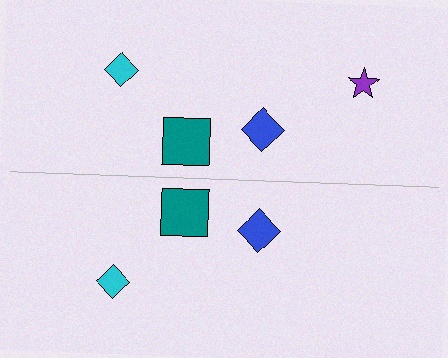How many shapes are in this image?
There are 7 shapes in this image.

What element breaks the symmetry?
A purple star is missing from the bottom side.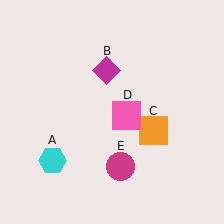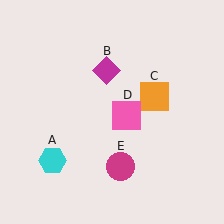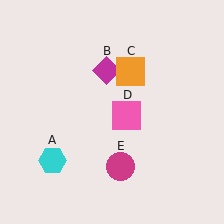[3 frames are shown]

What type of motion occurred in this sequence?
The orange square (object C) rotated counterclockwise around the center of the scene.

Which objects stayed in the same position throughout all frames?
Cyan hexagon (object A) and magenta diamond (object B) and pink square (object D) and magenta circle (object E) remained stationary.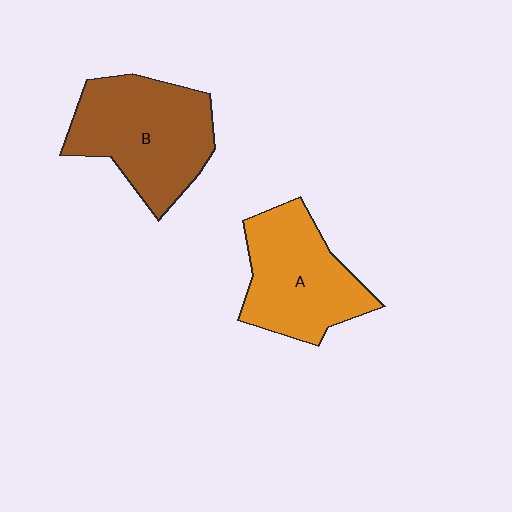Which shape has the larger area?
Shape B (brown).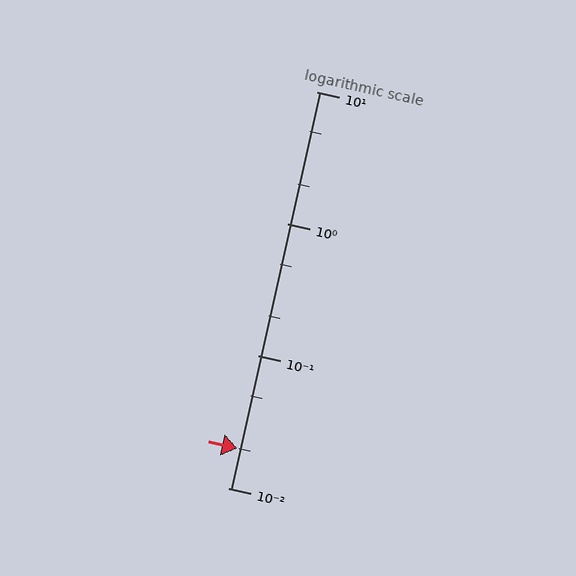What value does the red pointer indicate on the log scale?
The pointer indicates approximately 0.02.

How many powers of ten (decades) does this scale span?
The scale spans 3 decades, from 0.01 to 10.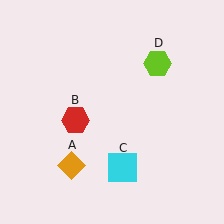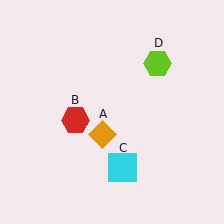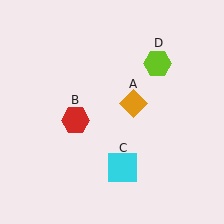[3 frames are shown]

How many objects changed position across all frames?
1 object changed position: orange diamond (object A).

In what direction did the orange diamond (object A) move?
The orange diamond (object A) moved up and to the right.